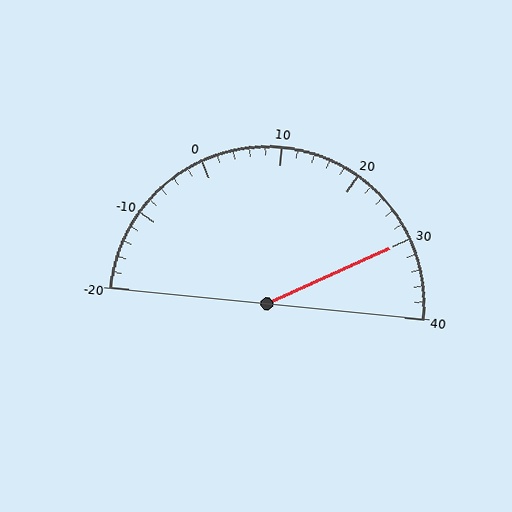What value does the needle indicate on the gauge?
The needle indicates approximately 30.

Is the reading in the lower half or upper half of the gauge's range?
The reading is in the upper half of the range (-20 to 40).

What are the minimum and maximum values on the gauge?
The gauge ranges from -20 to 40.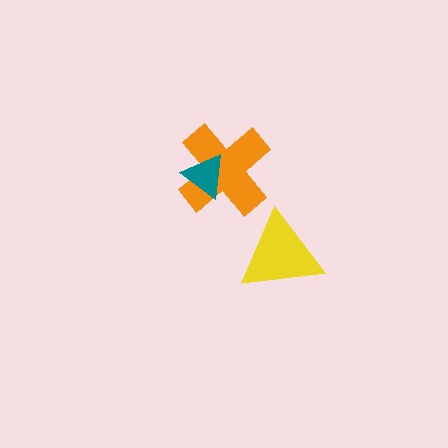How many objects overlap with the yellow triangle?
0 objects overlap with the yellow triangle.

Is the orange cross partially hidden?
Yes, it is partially covered by another shape.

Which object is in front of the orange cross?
The teal triangle is in front of the orange cross.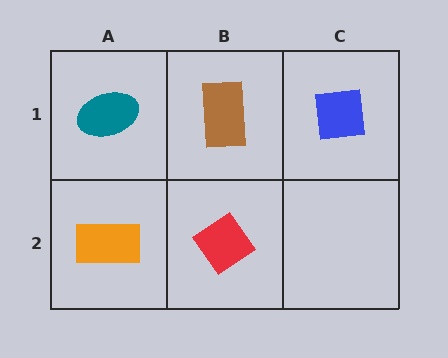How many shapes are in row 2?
2 shapes.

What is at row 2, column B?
A red diamond.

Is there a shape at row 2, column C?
No, that cell is empty.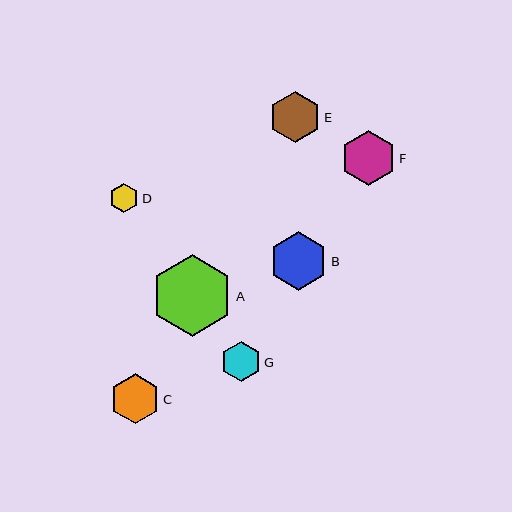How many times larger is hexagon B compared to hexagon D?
Hexagon B is approximately 2.0 times the size of hexagon D.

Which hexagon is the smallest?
Hexagon D is the smallest with a size of approximately 30 pixels.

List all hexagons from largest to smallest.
From largest to smallest: A, B, F, E, C, G, D.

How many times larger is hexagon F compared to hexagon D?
Hexagon F is approximately 1.9 times the size of hexagon D.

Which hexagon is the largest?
Hexagon A is the largest with a size of approximately 82 pixels.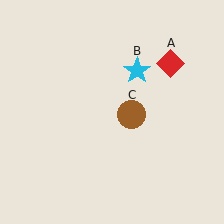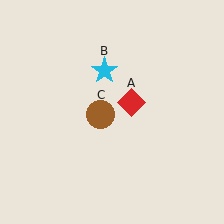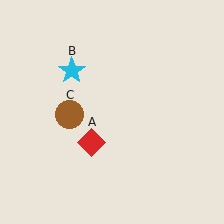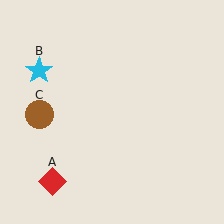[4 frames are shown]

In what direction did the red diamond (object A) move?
The red diamond (object A) moved down and to the left.